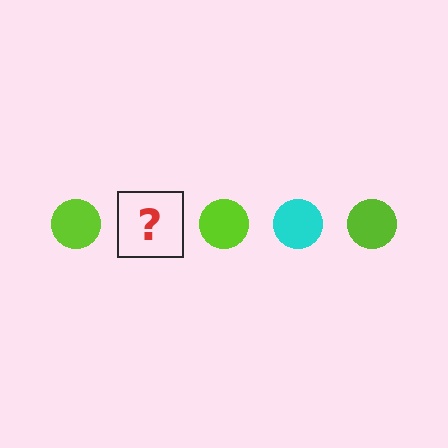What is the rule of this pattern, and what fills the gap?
The rule is that the pattern cycles through lime, cyan circles. The gap should be filled with a cyan circle.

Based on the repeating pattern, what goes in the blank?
The blank should be a cyan circle.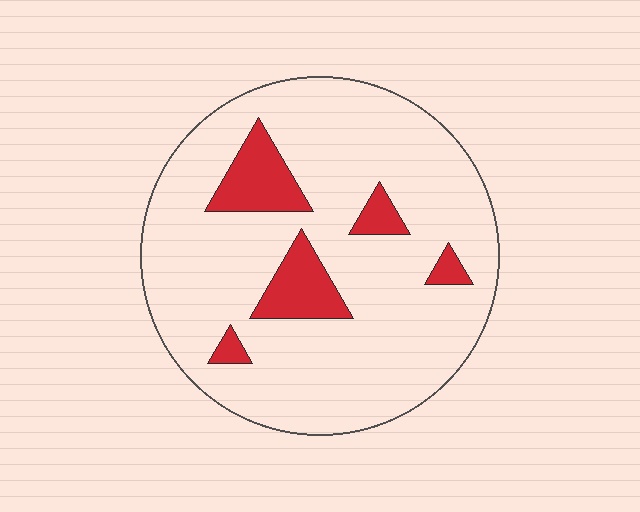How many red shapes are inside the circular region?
5.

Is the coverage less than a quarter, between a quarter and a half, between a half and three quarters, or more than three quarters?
Less than a quarter.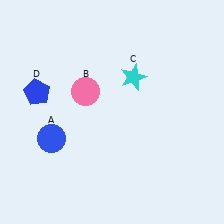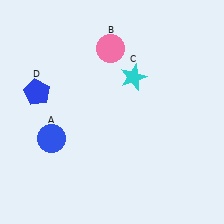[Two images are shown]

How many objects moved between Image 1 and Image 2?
1 object moved between the two images.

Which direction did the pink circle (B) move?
The pink circle (B) moved up.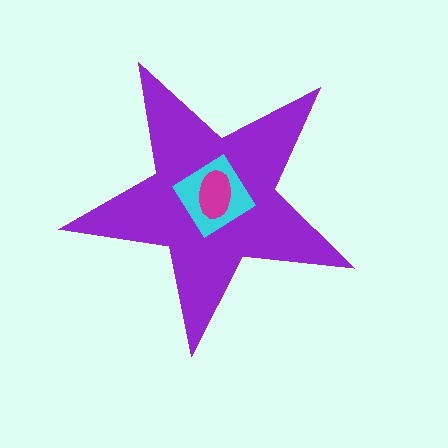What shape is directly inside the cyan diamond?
The magenta ellipse.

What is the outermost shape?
The purple star.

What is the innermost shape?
The magenta ellipse.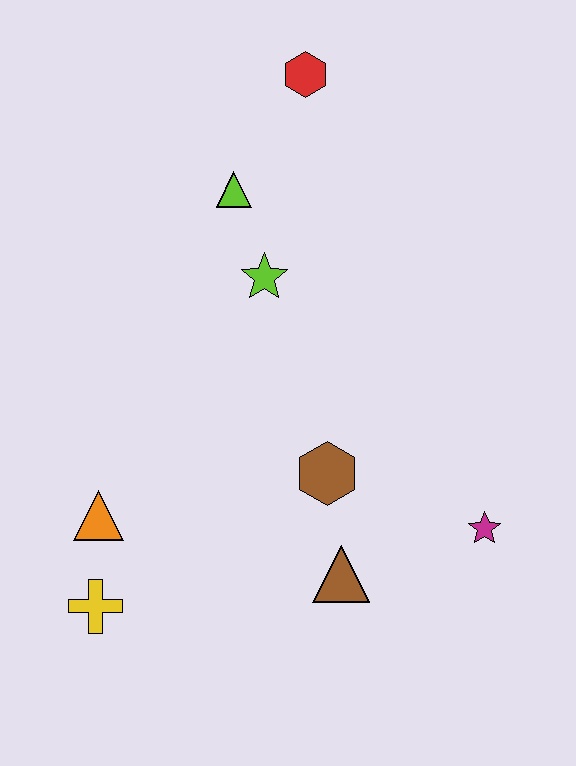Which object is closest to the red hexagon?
The lime triangle is closest to the red hexagon.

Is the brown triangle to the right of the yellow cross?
Yes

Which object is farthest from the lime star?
The yellow cross is farthest from the lime star.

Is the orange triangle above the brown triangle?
Yes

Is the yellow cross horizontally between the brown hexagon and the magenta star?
No